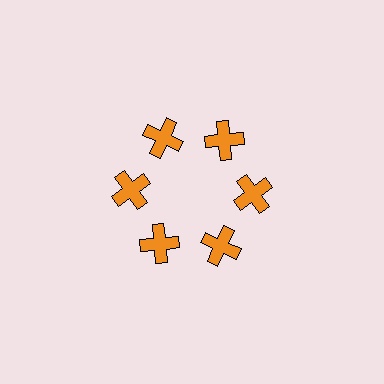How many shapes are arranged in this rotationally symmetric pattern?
There are 6 shapes, arranged in 6 groups of 1.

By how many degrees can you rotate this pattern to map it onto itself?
The pattern maps onto itself every 60 degrees of rotation.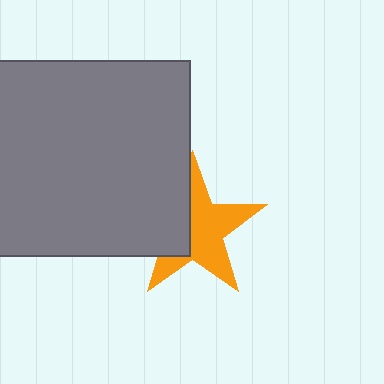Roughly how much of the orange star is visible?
About half of it is visible (roughly 61%).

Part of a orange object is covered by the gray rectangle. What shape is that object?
It is a star.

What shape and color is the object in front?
The object in front is a gray rectangle.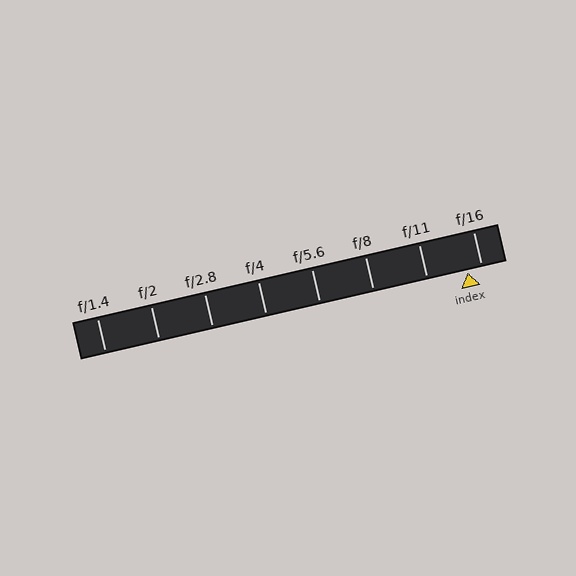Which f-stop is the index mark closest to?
The index mark is closest to f/16.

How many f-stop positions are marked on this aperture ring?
There are 8 f-stop positions marked.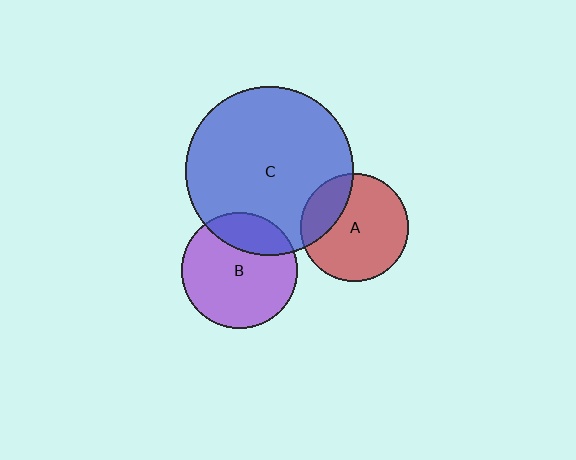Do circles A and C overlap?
Yes.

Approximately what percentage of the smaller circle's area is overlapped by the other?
Approximately 25%.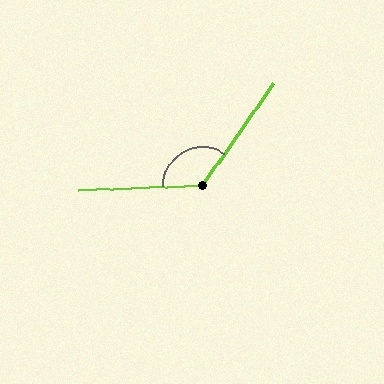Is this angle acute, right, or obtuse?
It is obtuse.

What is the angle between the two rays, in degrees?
Approximately 127 degrees.